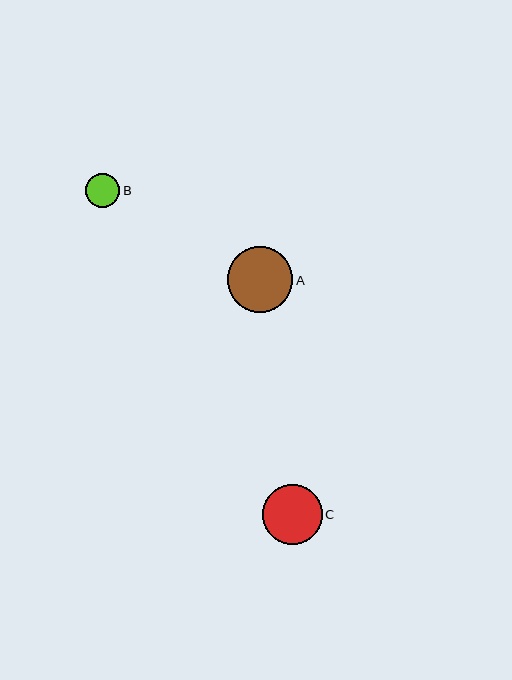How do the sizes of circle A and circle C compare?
Circle A and circle C are approximately the same size.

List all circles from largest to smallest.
From largest to smallest: A, C, B.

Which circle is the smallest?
Circle B is the smallest with a size of approximately 34 pixels.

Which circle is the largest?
Circle A is the largest with a size of approximately 65 pixels.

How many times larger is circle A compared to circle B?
Circle A is approximately 1.9 times the size of circle B.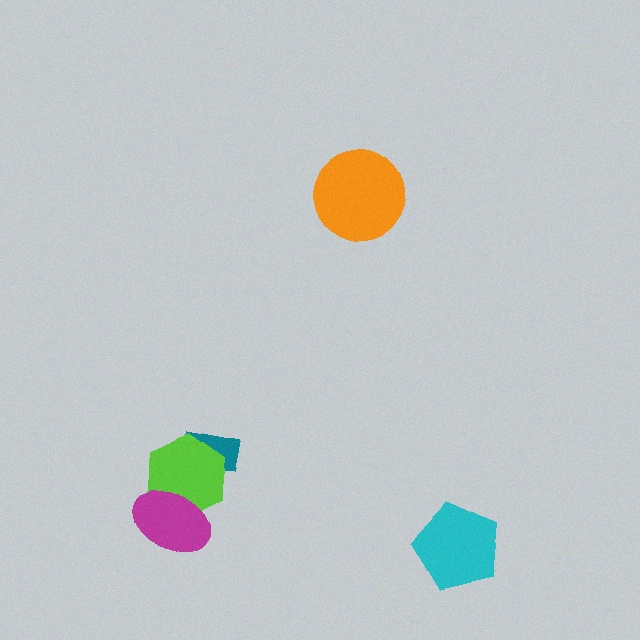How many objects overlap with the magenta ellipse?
1 object overlaps with the magenta ellipse.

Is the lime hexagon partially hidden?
Yes, it is partially covered by another shape.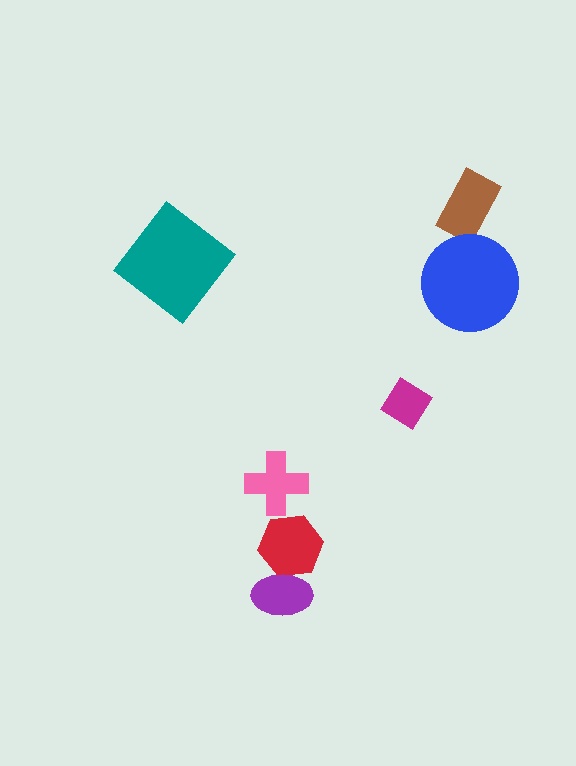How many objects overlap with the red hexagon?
1 object overlaps with the red hexagon.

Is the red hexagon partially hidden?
Yes, it is partially covered by another shape.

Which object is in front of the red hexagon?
The purple ellipse is in front of the red hexagon.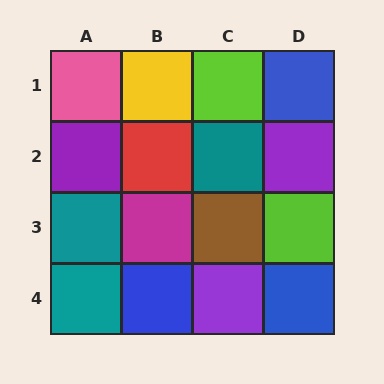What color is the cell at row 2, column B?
Red.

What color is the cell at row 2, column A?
Purple.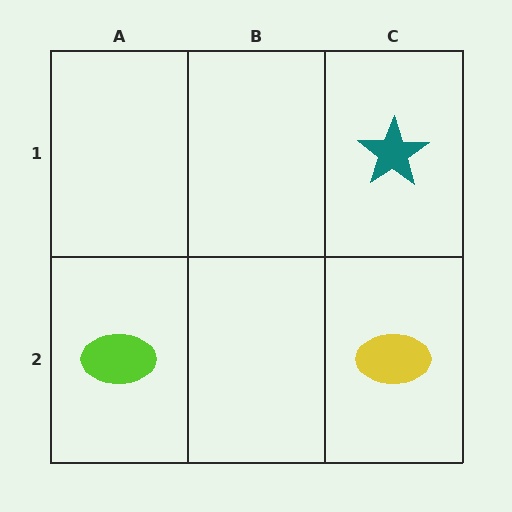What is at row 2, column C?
A yellow ellipse.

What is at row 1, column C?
A teal star.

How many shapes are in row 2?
2 shapes.